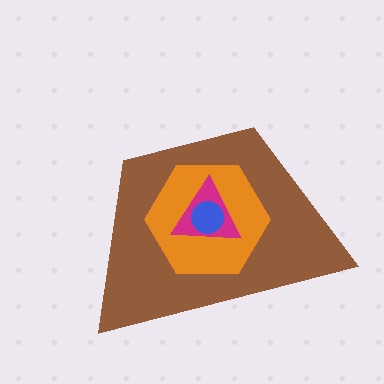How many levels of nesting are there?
4.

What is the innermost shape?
The blue circle.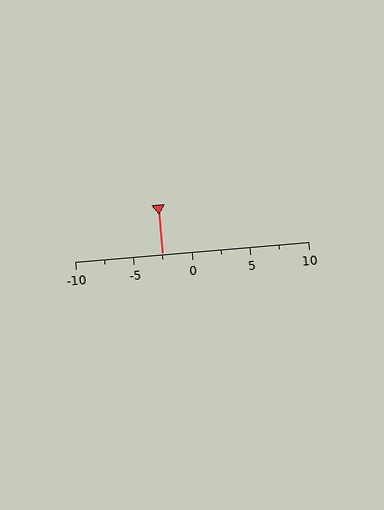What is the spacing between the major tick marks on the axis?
The major ticks are spaced 5 apart.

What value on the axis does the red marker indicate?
The marker indicates approximately -2.5.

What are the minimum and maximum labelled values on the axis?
The axis runs from -10 to 10.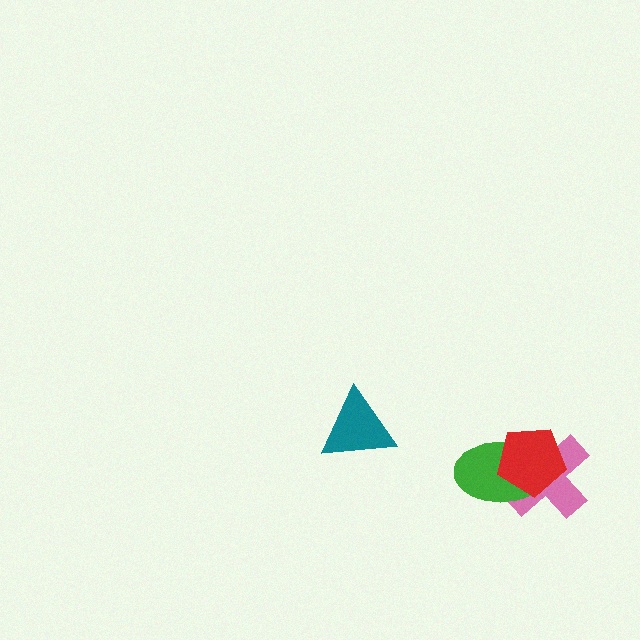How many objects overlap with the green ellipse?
2 objects overlap with the green ellipse.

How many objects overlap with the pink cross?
2 objects overlap with the pink cross.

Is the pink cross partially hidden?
Yes, it is partially covered by another shape.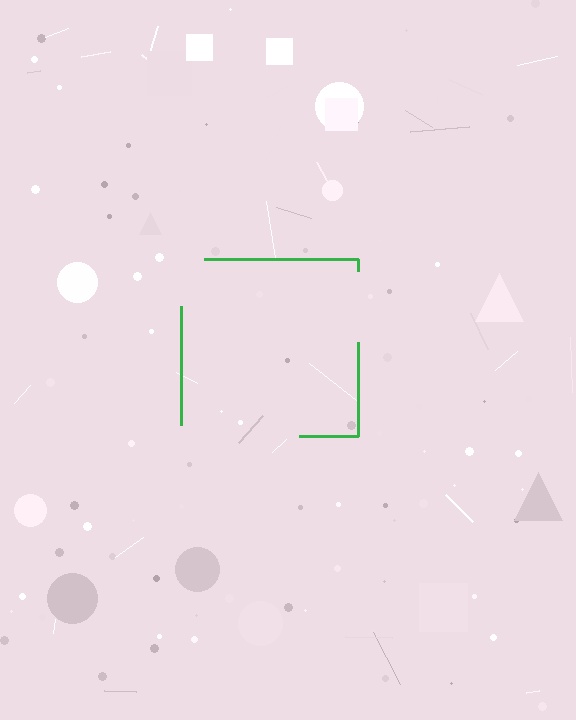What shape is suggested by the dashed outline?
The dashed outline suggests a square.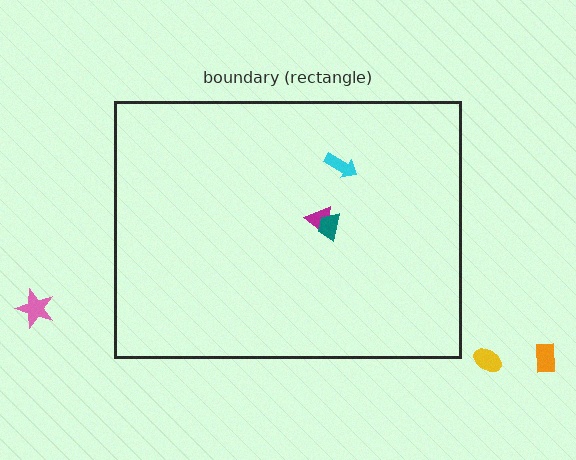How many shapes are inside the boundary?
3 inside, 3 outside.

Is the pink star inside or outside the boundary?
Outside.